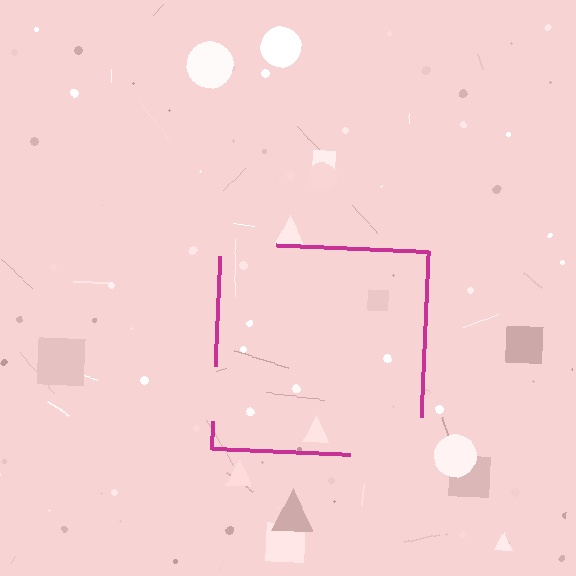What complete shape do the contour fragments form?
The contour fragments form a square.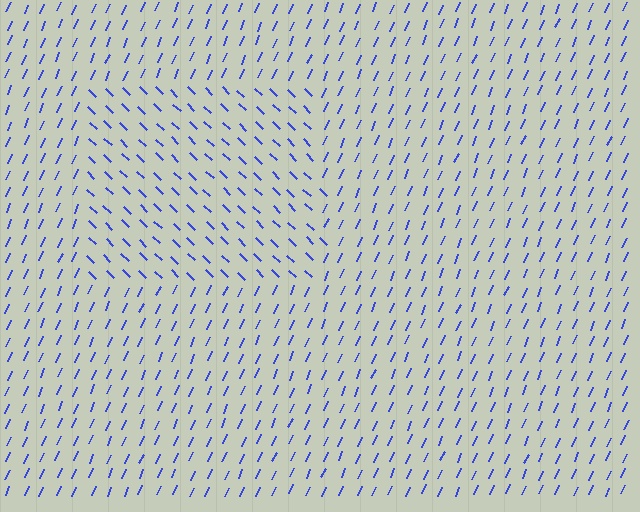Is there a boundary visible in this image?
Yes, there is a texture boundary formed by a change in line orientation.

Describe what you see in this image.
The image is filled with small blue line segments. A rectangle region in the image has lines oriented differently from the surrounding lines, creating a visible texture boundary.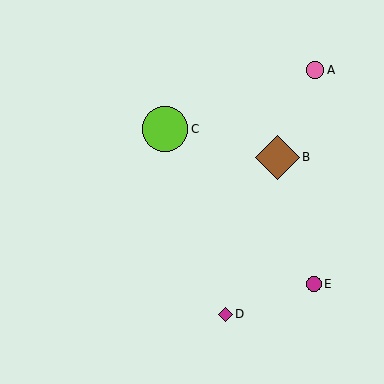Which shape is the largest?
The lime circle (labeled C) is the largest.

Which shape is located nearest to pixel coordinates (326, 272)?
The magenta circle (labeled E) at (314, 284) is nearest to that location.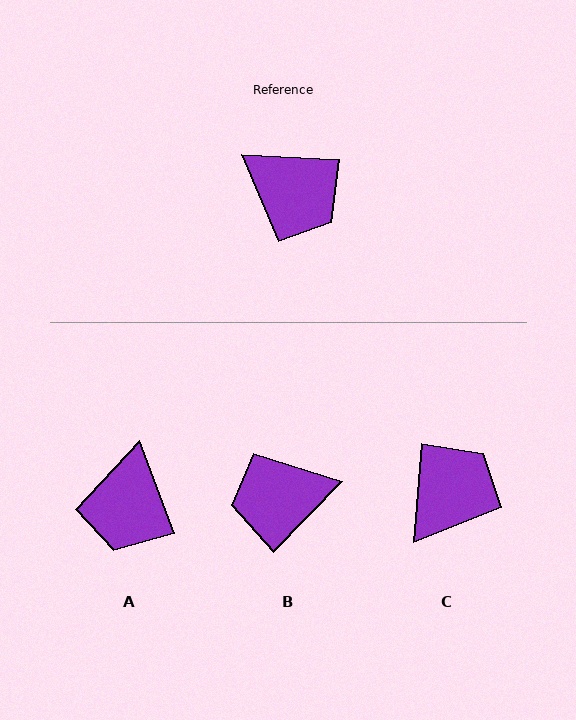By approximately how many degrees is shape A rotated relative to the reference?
Approximately 66 degrees clockwise.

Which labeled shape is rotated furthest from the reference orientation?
B, about 131 degrees away.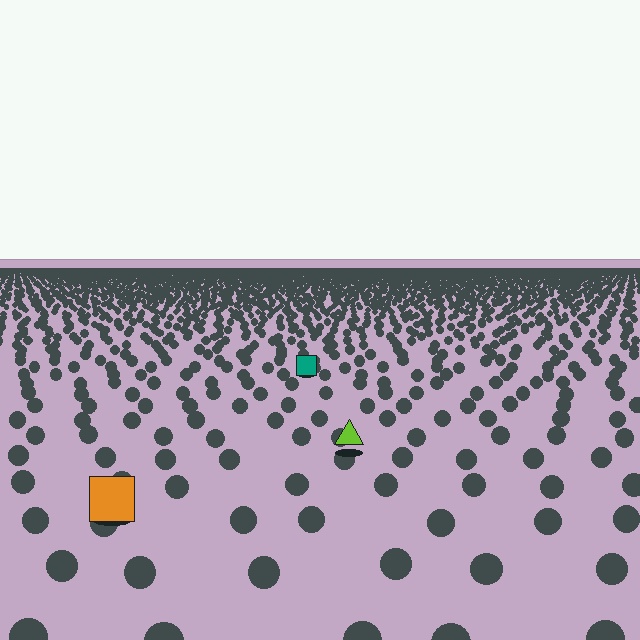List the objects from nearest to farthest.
From nearest to farthest: the orange square, the lime triangle, the teal square.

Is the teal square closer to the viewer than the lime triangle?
No. The lime triangle is closer — you can tell from the texture gradient: the ground texture is coarser near it.